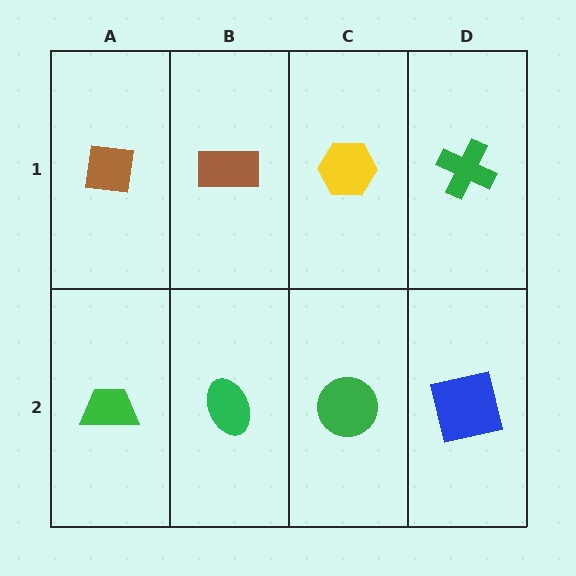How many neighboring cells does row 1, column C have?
3.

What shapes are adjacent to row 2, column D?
A green cross (row 1, column D), a green circle (row 2, column C).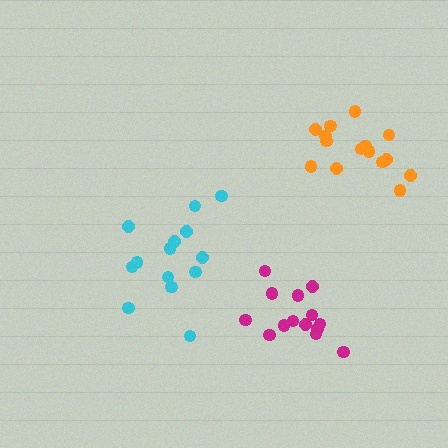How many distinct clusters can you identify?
There are 3 distinct clusters.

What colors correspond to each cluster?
The clusters are colored: cyan, orange, magenta.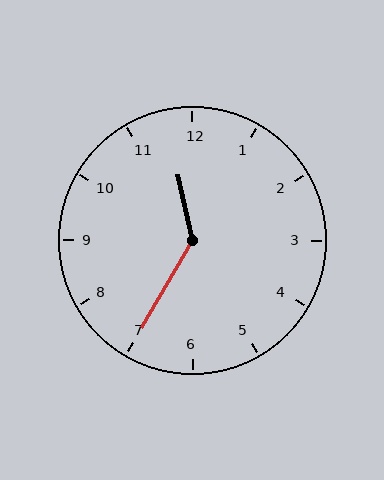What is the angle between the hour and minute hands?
Approximately 138 degrees.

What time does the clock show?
11:35.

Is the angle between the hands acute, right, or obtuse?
It is obtuse.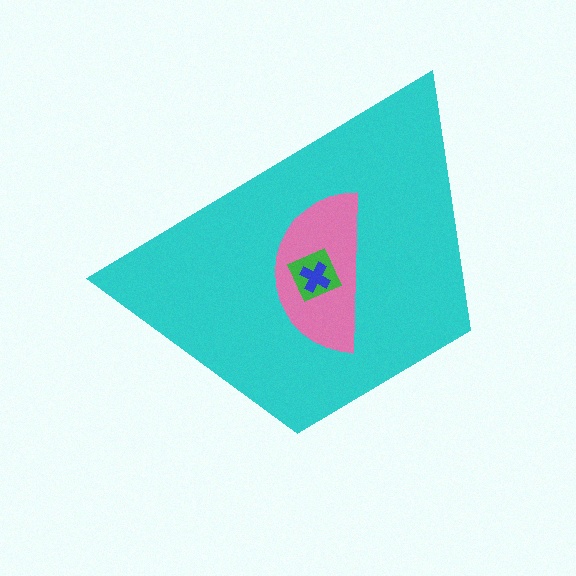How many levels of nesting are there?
4.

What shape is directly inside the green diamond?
The blue cross.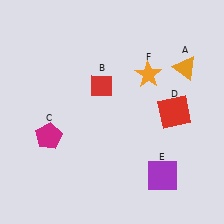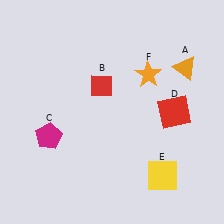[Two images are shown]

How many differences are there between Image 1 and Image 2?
There is 1 difference between the two images.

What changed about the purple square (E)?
In Image 1, E is purple. In Image 2, it changed to yellow.